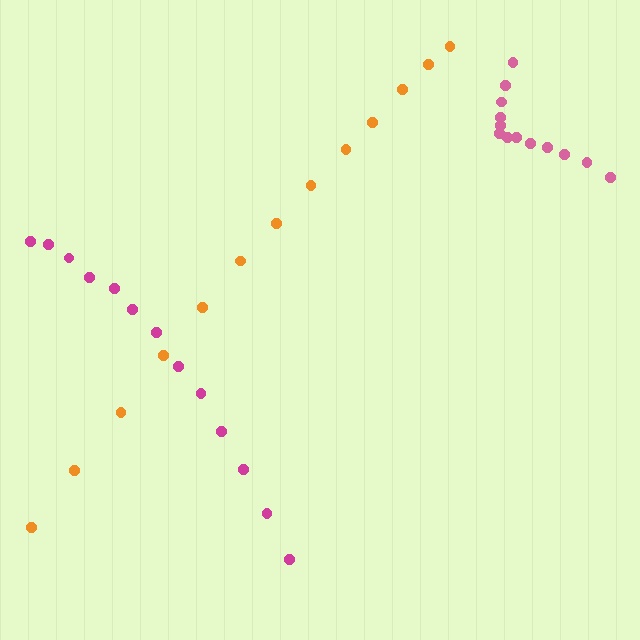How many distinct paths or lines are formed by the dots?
There are 3 distinct paths.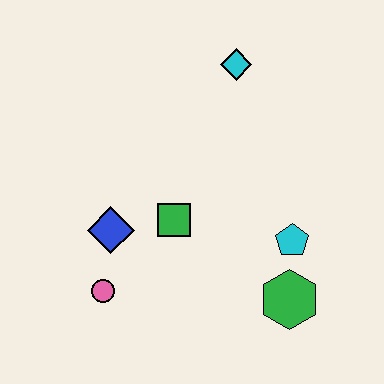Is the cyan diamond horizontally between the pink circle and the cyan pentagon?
Yes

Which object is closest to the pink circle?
The blue diamond is closest to the pink circle.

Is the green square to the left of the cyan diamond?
Yes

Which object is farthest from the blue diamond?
The cyan diamond is farthest from the blue diamond.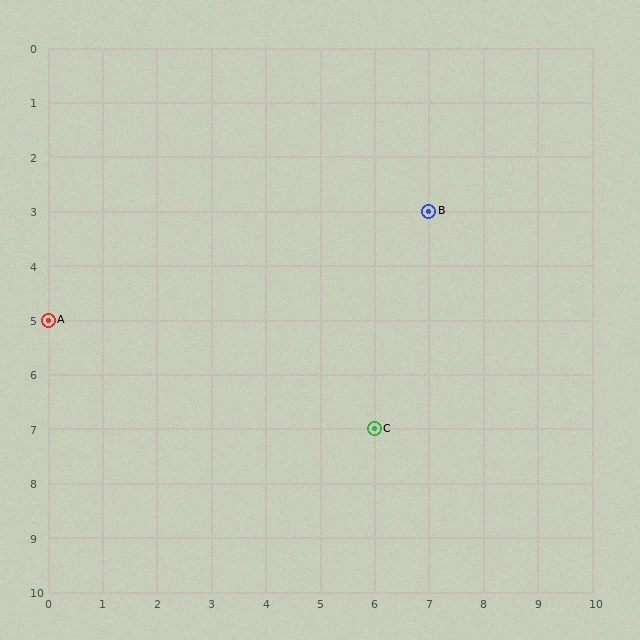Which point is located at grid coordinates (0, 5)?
Point A is at (0, 5).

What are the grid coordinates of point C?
Point C is at grid coordinates (6, 7).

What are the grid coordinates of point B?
Point B is at grid coordinates (7, 3).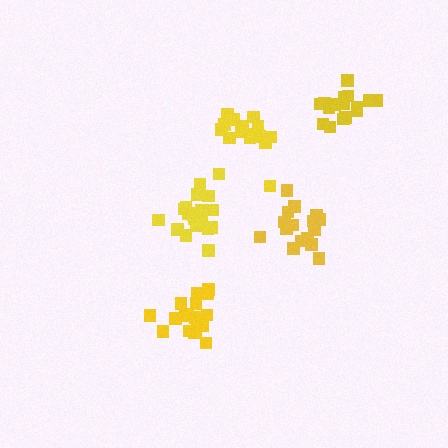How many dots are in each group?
Group 1: 18 dots, Group 2: 20 dots, Group 3: 16 dots, Group 4: 16 dots, Group 5: 15 dots (85 total).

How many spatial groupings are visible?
There are 5 spatial groupings.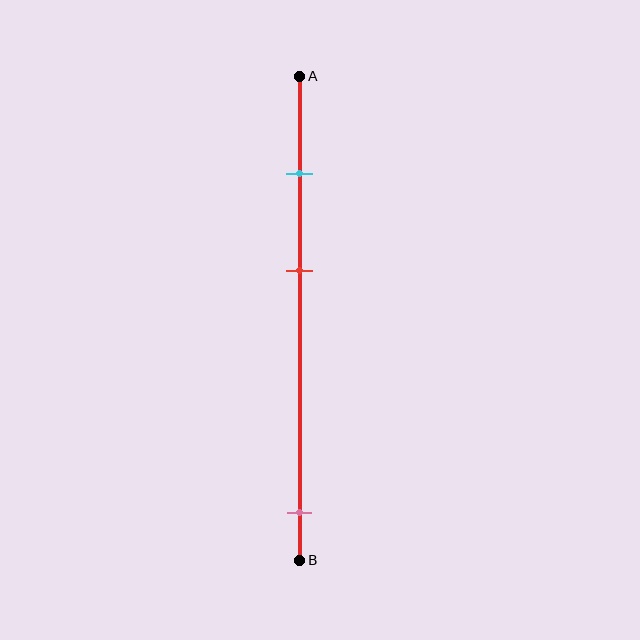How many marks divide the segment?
There are 3 marks dividing the segment.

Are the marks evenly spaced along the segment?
No, the marks are not evenly spaced.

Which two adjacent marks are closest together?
The cyan and red marks are the closest adjacent pair.